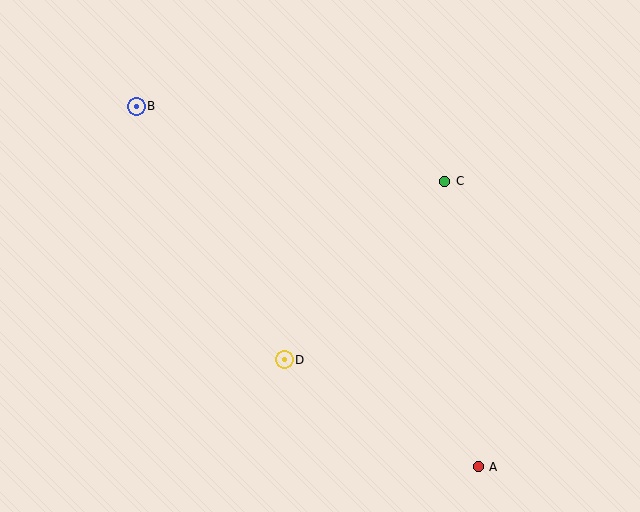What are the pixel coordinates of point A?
Point A is at (478, 467).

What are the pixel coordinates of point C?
Point C is at (445, 181).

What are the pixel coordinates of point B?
Point B is at (136, 106).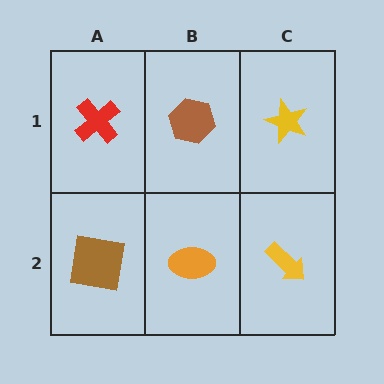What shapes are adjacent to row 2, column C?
A yellow star (row 1, column C), an orange ellipse (row 2, column B).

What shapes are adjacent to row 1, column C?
A yellow arrow (row 2, column C), a brown hexagon (row 1, column B).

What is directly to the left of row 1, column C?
A brown hexagon.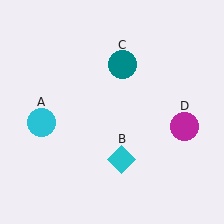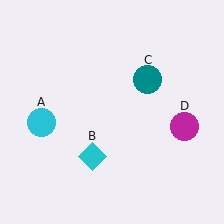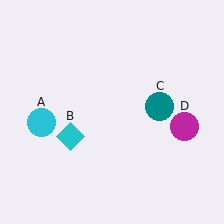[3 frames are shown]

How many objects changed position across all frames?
2 objects changed position: cyan diamond (object B), teal circle (object C).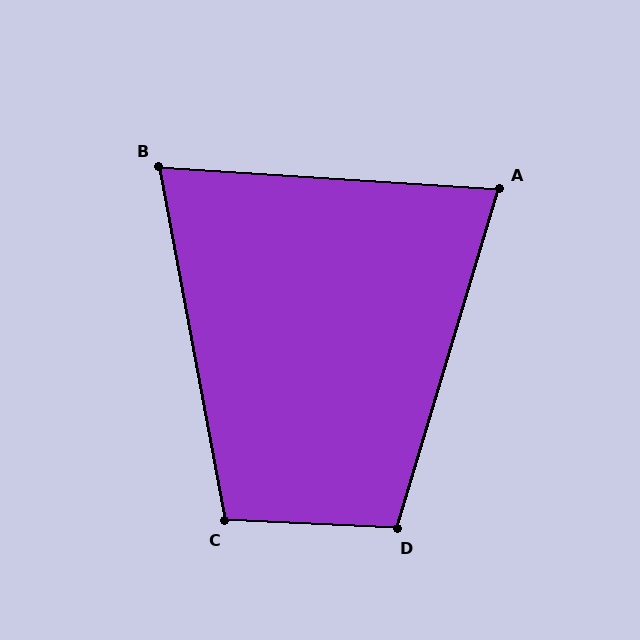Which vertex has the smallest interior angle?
B, at approximately 76 degrees.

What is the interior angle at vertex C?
Approximately 103 degrees (obtuse).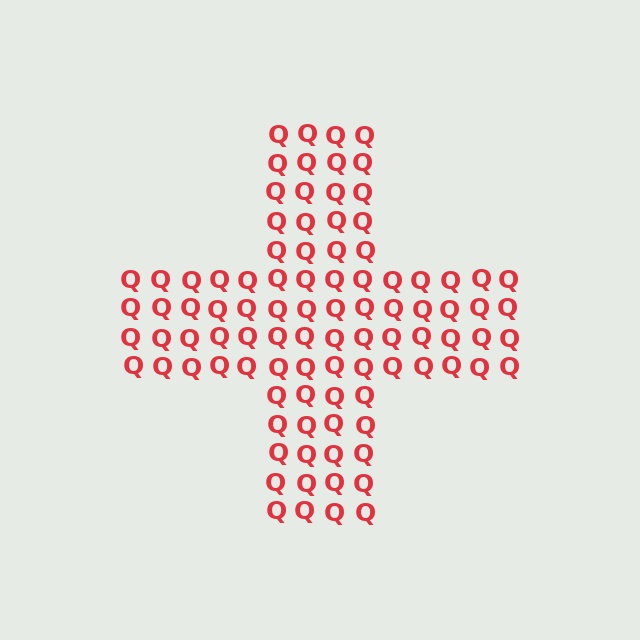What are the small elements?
The small elements are letter Q's.